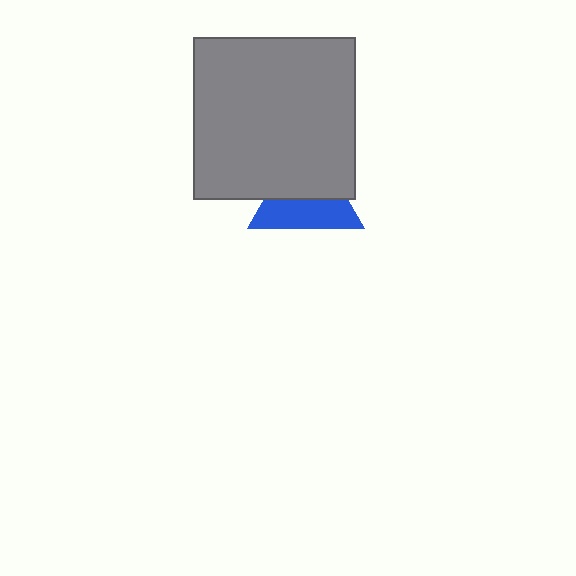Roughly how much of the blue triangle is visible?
About half of it is visible (roughly 50%).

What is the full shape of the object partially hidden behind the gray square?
The partially hidden object is a blue triangle.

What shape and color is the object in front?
The object in front is a gray square.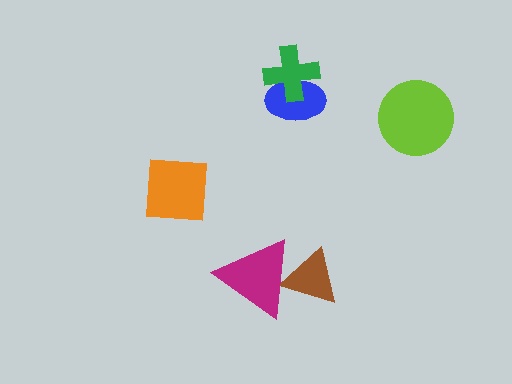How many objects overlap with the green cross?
1 object overlaps with the green cross.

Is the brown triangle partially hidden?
Yes, it is partially covered by another shape.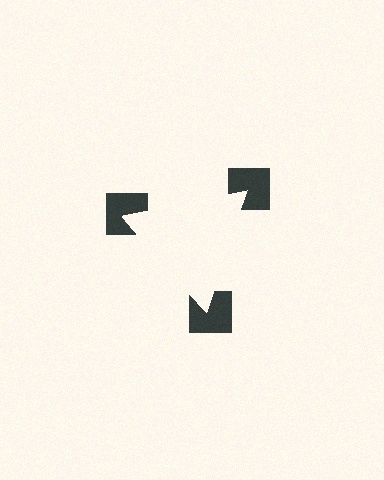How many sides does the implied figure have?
3 sides.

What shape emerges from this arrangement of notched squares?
An illusory triangle — its edges are inferred from the aligned wedge cuts in the notched squares, not physically drawn.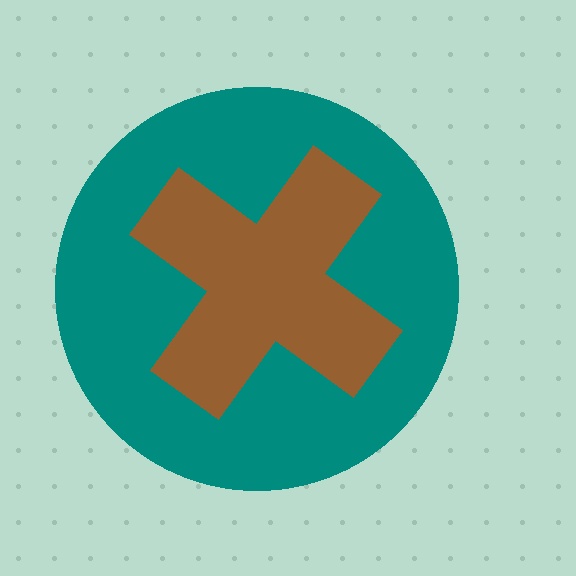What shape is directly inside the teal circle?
The brown cross.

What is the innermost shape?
The brown cross.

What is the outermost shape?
The teal circle.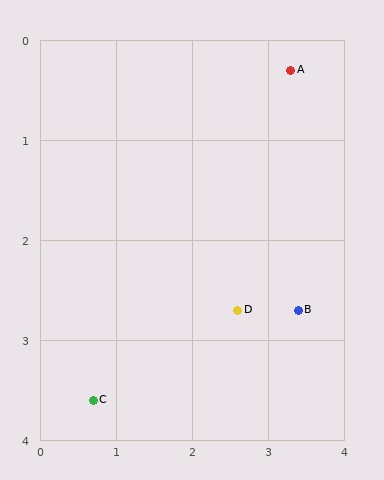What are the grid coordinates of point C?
Point C is at approximately (0.7, 3.6).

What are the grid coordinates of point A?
Point A is at approximately (3.3, 0.3).